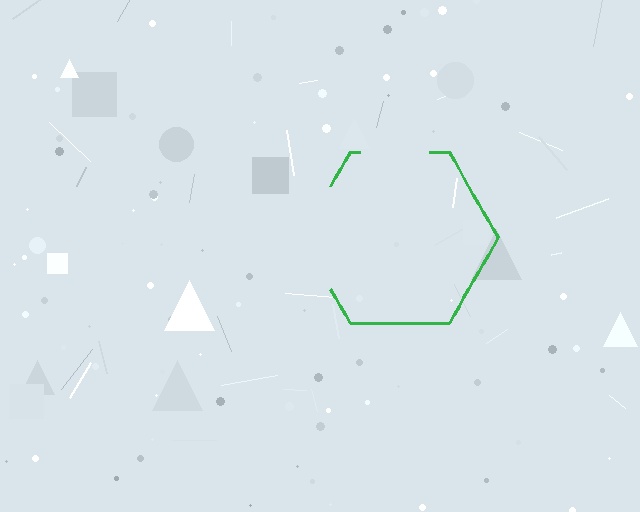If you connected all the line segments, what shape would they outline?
They would outline a hexagon.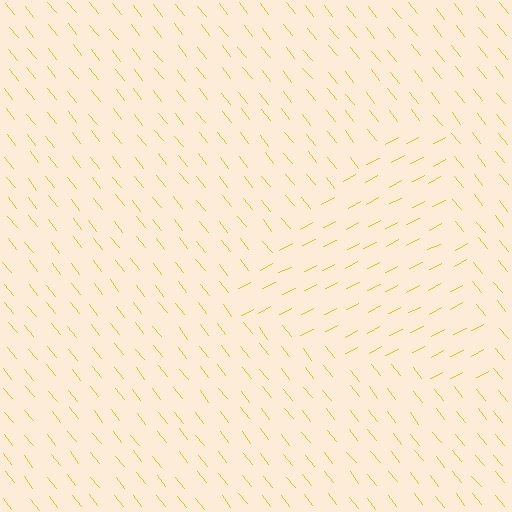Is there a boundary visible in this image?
Yes, there is a texture boundary formed by a change in line orientation.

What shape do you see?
I see a triangle.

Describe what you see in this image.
The image is filled with small yellow line segments. A triangle region in the image has lines oriented differently from the surrounding lines, creating a visible texture boundary.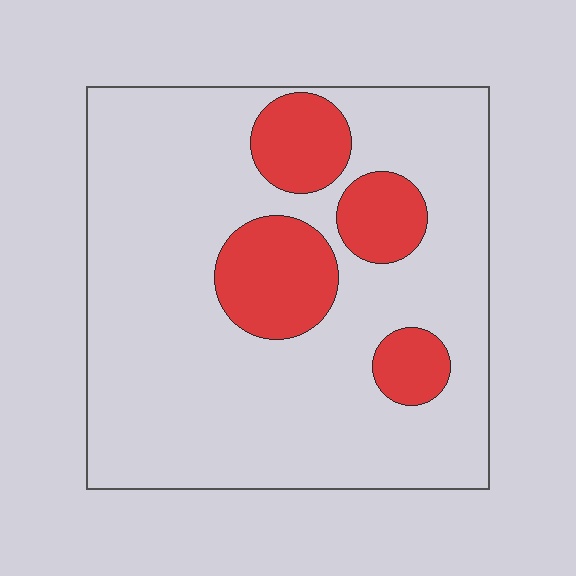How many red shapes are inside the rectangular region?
4.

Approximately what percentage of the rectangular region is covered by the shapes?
Approximately 20%.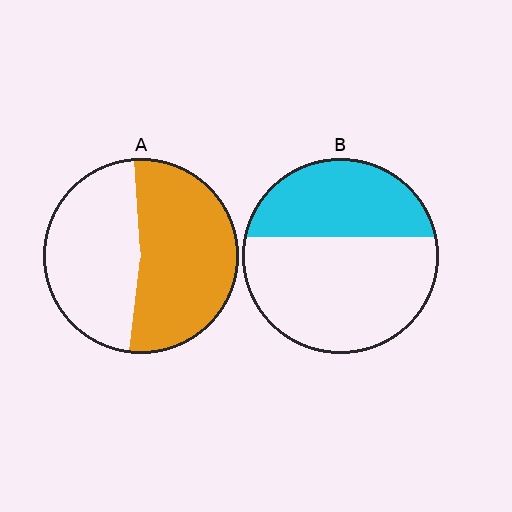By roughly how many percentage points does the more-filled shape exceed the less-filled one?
By roughly 15 percentage points (A over B).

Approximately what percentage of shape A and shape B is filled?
A is approximately 55% and B is approximately 40%.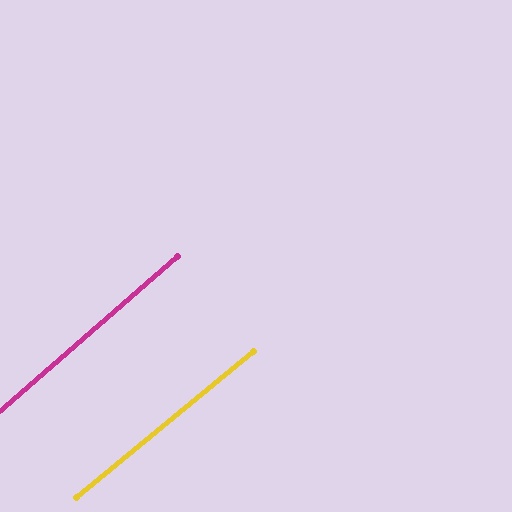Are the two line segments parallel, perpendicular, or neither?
Parallel — their directions differ by only 1.6°.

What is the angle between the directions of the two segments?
Approximately 2 degrees.